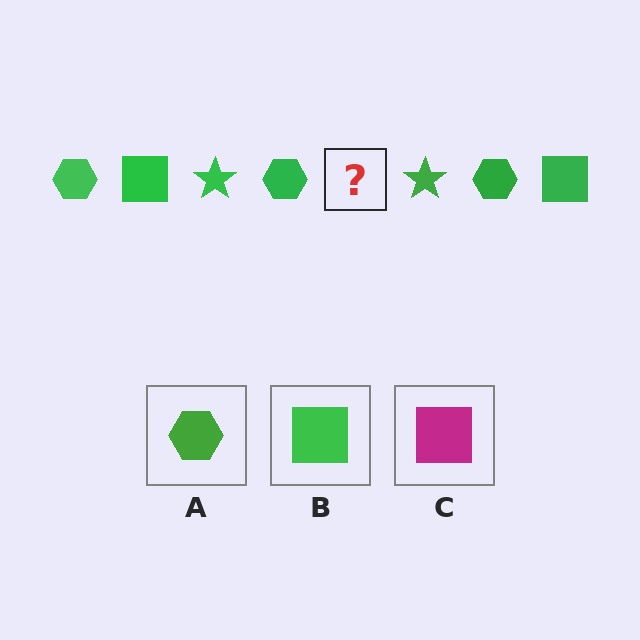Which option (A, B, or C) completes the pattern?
B.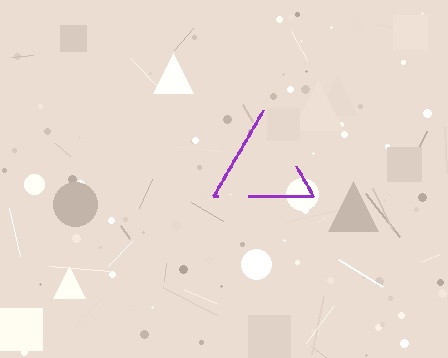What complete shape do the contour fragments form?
The contour fragments form a triangle.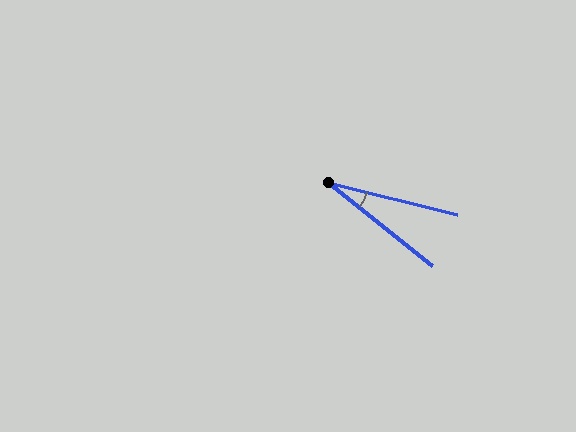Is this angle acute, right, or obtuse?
It is acute.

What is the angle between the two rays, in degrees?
Approximately 25 degrees.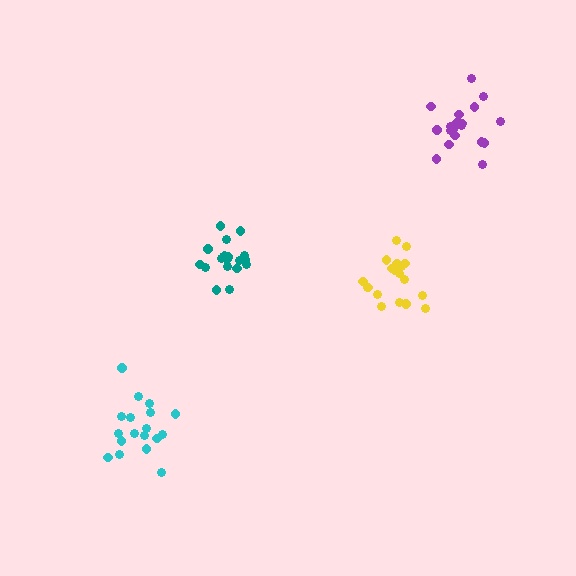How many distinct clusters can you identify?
There are 4 distinct clusters.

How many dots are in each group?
Group 1: 19 dots, Group 2: 20 dots, Group 3: 19 dots, Group 4: 18 dots (76 total).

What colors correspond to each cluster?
The clusters are colored: teal, purple, yellow, cyan.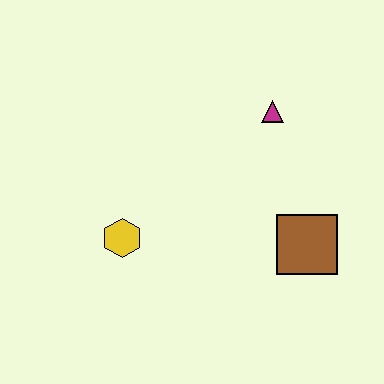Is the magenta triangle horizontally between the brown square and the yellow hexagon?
Yes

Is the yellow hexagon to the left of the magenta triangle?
Yes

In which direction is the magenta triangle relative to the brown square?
The magenta triangle is above the brown square.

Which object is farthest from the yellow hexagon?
The magenta triangle is farthest from the yellow hexagon.